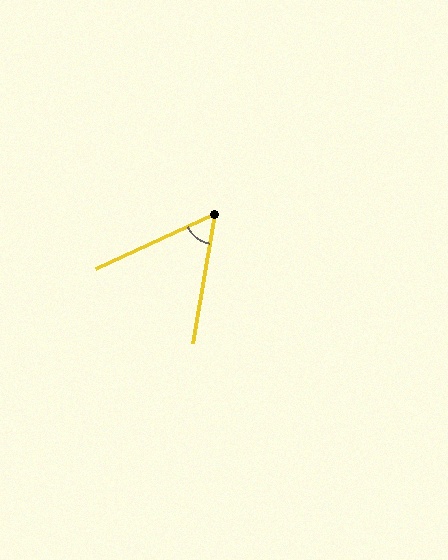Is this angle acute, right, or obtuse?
It is acute.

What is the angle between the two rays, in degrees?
Approximately 56 degrees.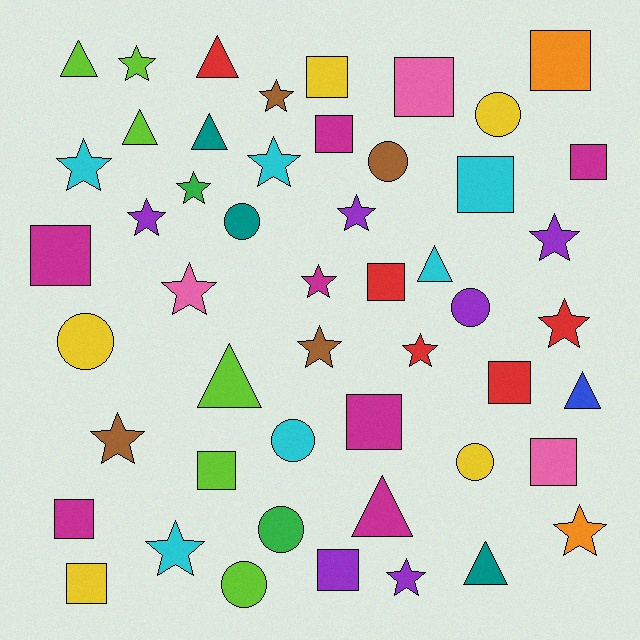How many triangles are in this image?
There are 9 triangles.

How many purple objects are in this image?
There are 6 purple objects.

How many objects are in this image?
There are 50 objects.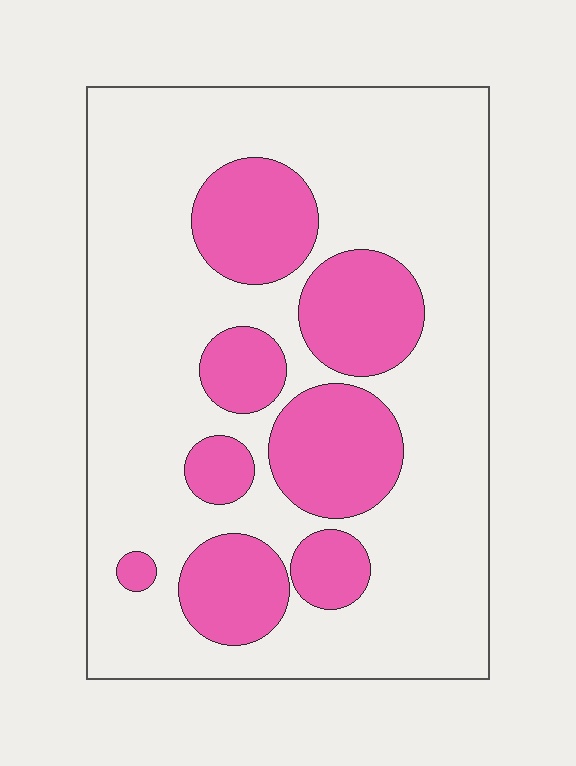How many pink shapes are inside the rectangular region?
8.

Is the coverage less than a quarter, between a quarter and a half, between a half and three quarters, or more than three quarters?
Between a quarter and a half.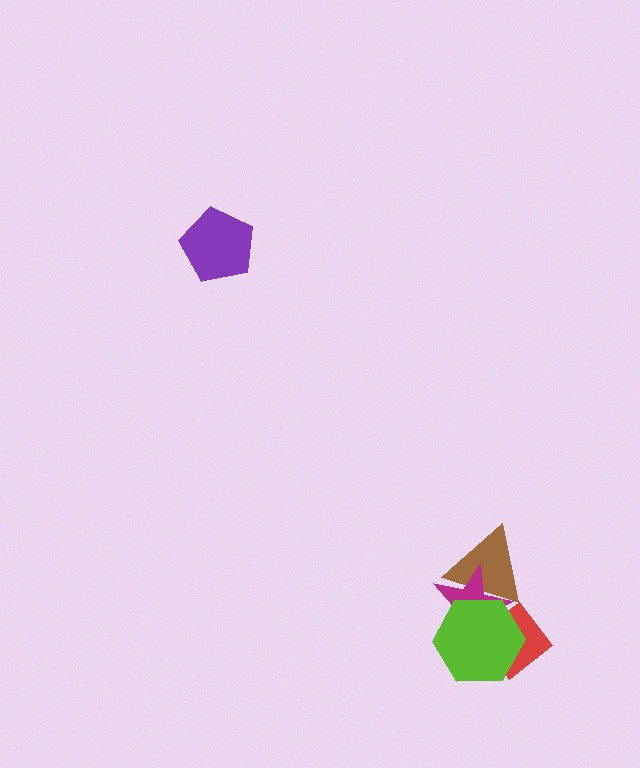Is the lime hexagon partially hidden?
No, no other shape covers it.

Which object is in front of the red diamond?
The lime hexagon is in front of the red diamond.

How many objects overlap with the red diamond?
2 objects overlap with the red diamond.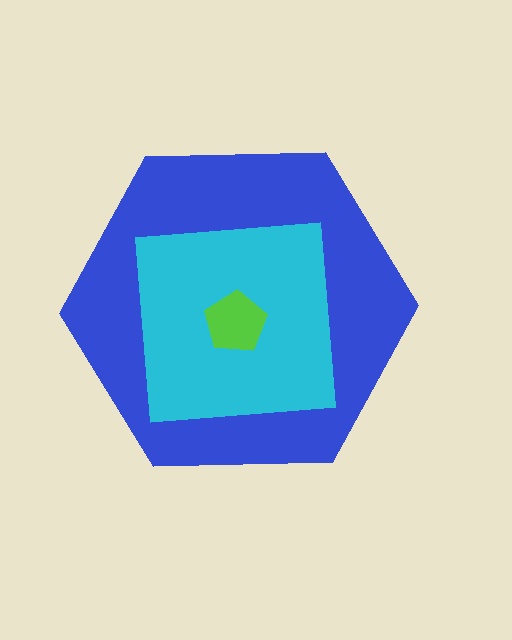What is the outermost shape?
The blue hexagon.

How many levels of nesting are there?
3.